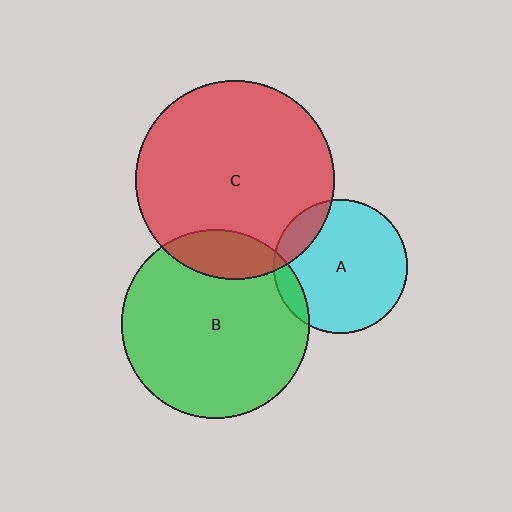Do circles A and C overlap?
Yes.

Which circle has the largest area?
Circle C (red).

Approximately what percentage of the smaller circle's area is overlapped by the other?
Approximately 15%.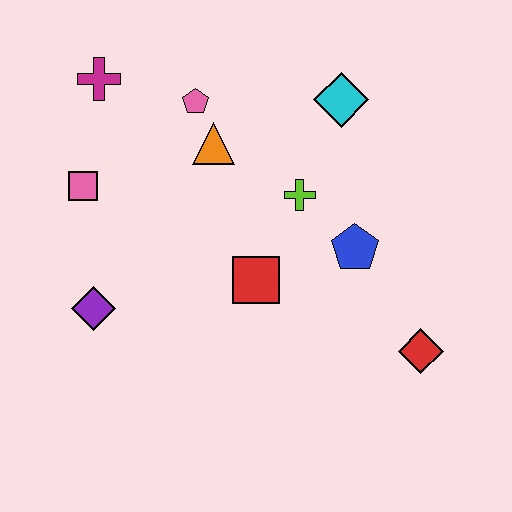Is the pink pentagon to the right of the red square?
No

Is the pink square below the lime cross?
No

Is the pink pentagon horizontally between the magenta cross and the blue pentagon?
Yes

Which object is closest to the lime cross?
The blue pentagon is closest to the lime cross.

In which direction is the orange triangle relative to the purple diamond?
The orange triangle is above the purple diamond.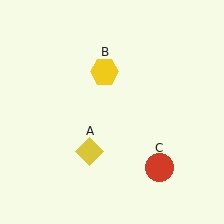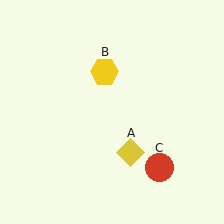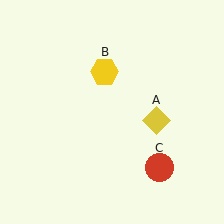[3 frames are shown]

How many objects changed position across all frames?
1 object changed position: yellow diamond (object A).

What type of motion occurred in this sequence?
The yellow diamond (object A) rotated counterclockwise around the center of the scene.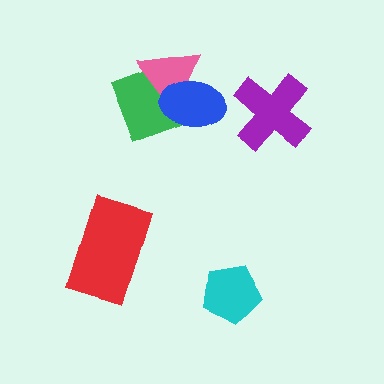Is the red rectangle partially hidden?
No, no other shape covers it.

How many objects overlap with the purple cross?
0 objects overlap with the purple cross.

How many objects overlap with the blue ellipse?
2 objects overlap with the blue ellipse.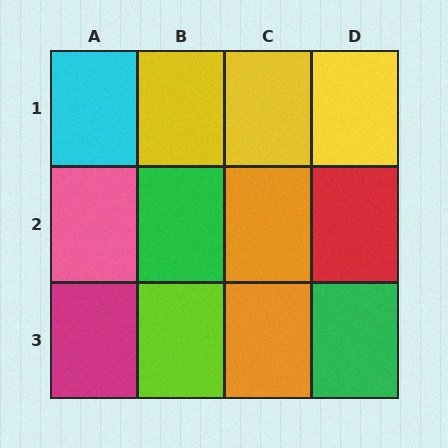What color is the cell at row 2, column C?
Orange.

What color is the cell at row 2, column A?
Pink.